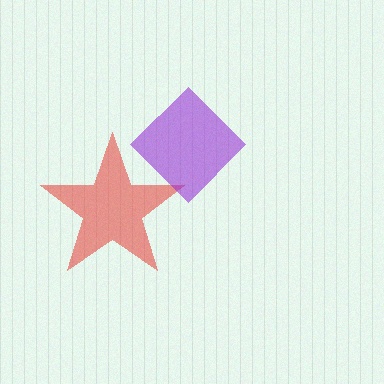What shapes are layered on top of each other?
The layered shapes are: a red star, a purple diamond.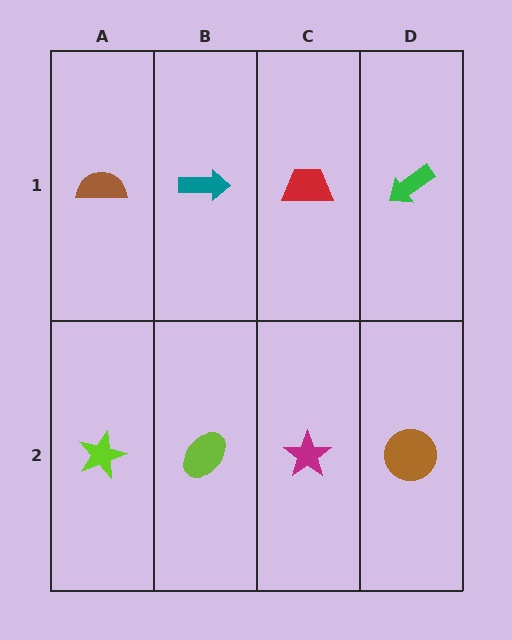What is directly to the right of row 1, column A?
A teal arrow.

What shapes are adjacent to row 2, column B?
A teal arrow (row 1, column B), a lime star (row 2, column A), a magenta star (row 2, column C).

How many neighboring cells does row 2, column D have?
2.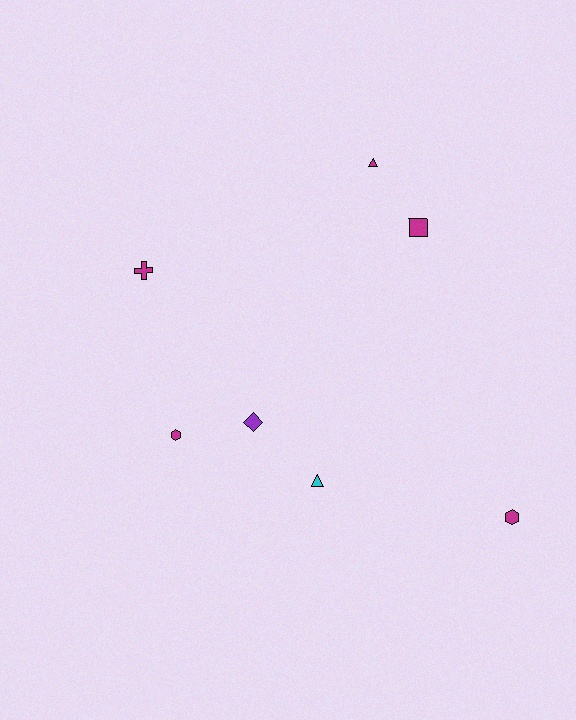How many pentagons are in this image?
There are no pentagons.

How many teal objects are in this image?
There are no teal objects.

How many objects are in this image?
There are 7 objects.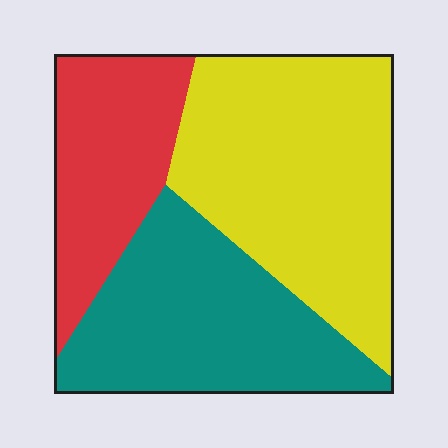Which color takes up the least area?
Red, at roughly 25%.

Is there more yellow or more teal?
Yellow.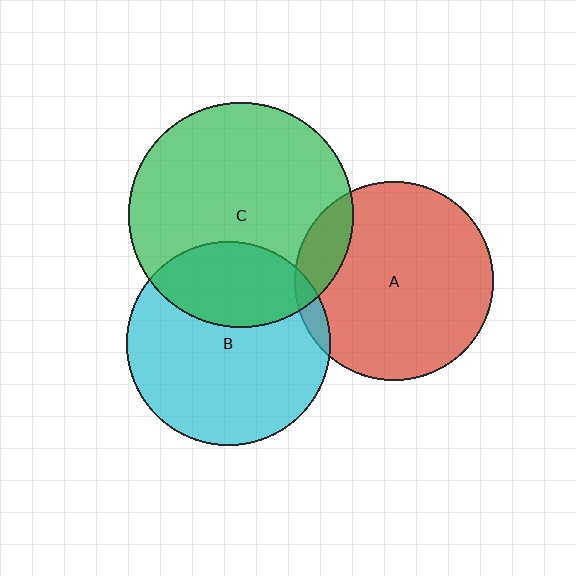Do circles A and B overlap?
Yes.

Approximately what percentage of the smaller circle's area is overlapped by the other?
Approximately 5%.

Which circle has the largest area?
Circle C (green).